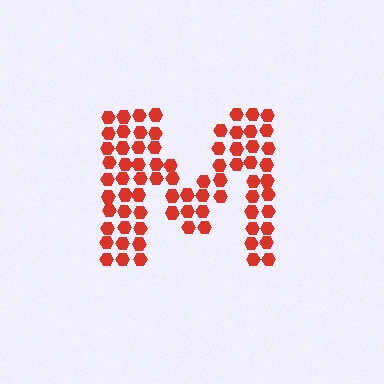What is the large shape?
The large shape is the letter M.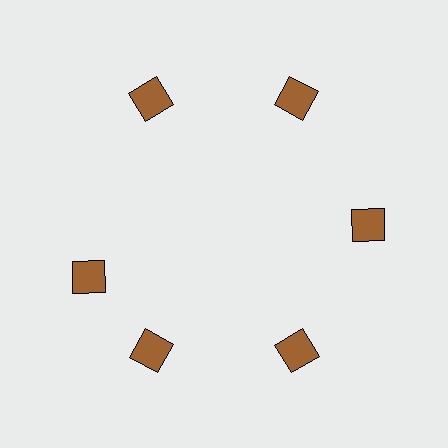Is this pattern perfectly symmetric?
No. The 6 brown squares are arranged in a ring, but one element near the 9 o'clock position is rotated out of alignment along the ring, breaking the 6-fold rotational symmetry.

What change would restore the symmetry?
The symmetry would be restored by rotating it back into even spacing with its neighbors so that all 6 squares sit at equal angles and equal distance from the center.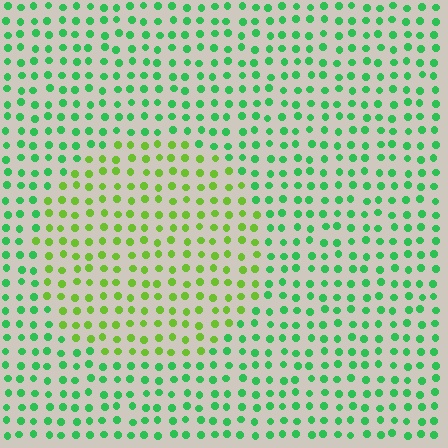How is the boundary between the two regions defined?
The boundary is defined purely by a slight shift in hue (about 40 degrees). Spacing, size, and orientation are identical on both sides.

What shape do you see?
I see a circle.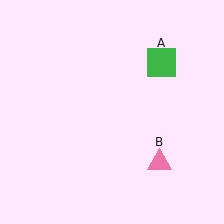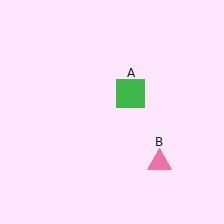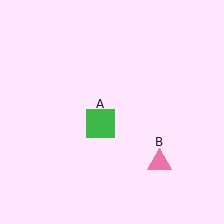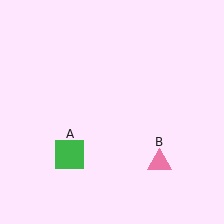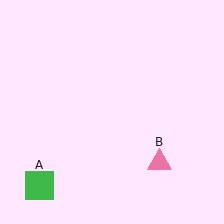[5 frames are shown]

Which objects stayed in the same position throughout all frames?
Pink triangle (object B) remained stationary.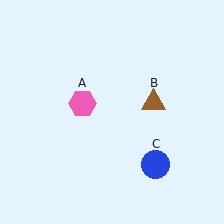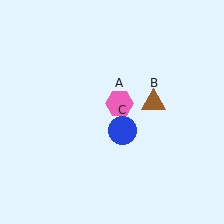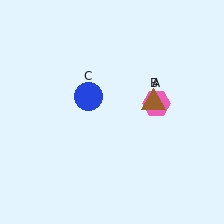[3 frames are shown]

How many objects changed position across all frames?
2 objects changed position: pink hexagon (object A), blue circle (object C).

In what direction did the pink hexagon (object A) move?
The pink hexagon (object A) moved right.